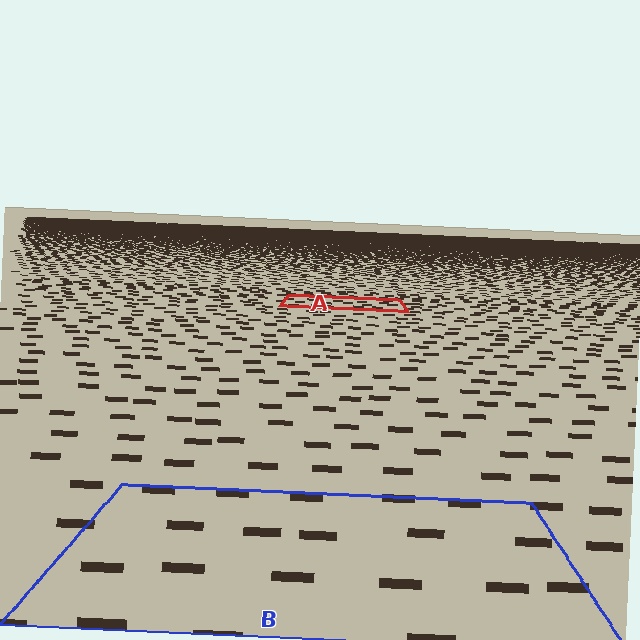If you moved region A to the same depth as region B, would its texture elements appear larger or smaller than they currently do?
They would appear larger. At a closer depth, the same texture elements are projected at a bigger on-screen size.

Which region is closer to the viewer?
Region B is closer. The texture elements there are larger and more spread out.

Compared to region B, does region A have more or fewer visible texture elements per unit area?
Region A has more texture elements per unit area — they are packed more densely because it is farther away.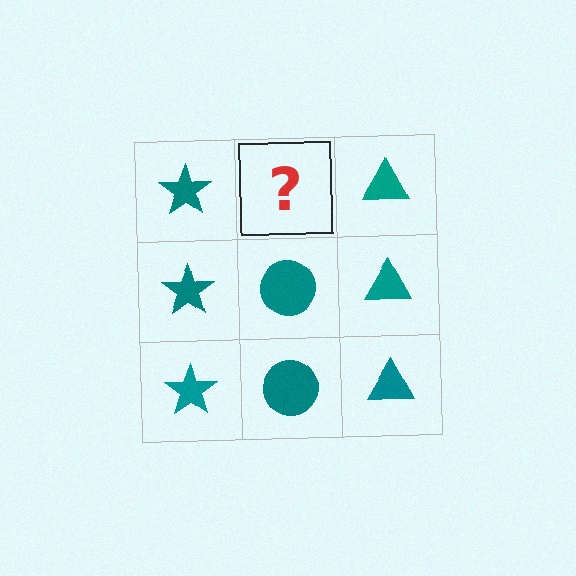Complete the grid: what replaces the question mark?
The question mark should be replaced with a teal circle.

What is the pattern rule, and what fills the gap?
The rule is that each column has a consistent shape. The gap should be filled with a teal circle.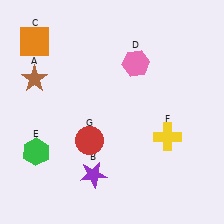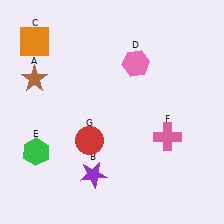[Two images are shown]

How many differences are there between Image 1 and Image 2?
There is 1 difference between the two images.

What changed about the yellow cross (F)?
In Image 1, F is yellow. In Image 2, it changed to pink.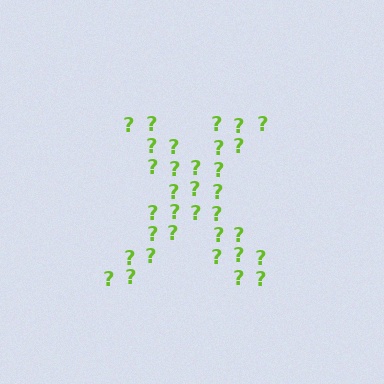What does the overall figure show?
The overall figure shows the letter X.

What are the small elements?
The small elements are question marks.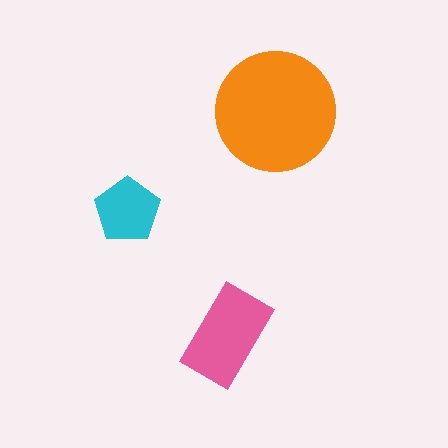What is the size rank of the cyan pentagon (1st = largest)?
3rd.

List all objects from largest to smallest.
The orange circle, the pink rectangle, the cyan pentagon.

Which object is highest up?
The orange circle is topmost.